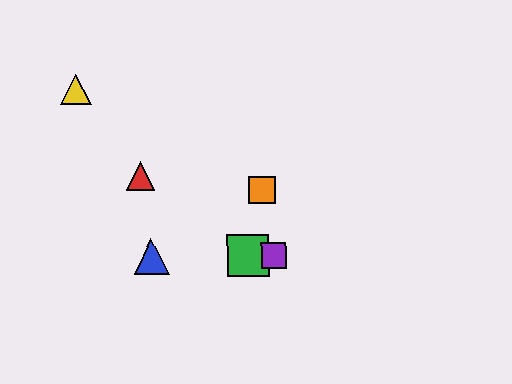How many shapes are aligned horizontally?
3 shapes (the blue triangle, the green square, the purple square) are aligned horizontally.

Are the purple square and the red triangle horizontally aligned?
No, the purple square is at y≈255 and the red triangle is at y≈176.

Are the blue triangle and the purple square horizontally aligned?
Yes, both are at y≈256.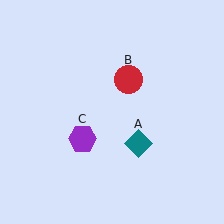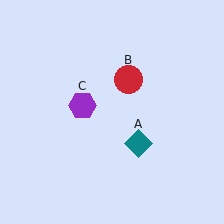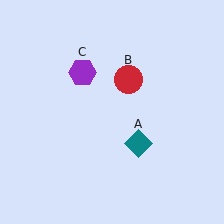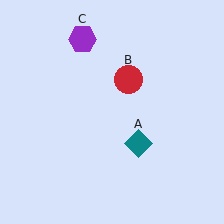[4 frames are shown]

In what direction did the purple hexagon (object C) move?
The purple hexagon (object C) moved up.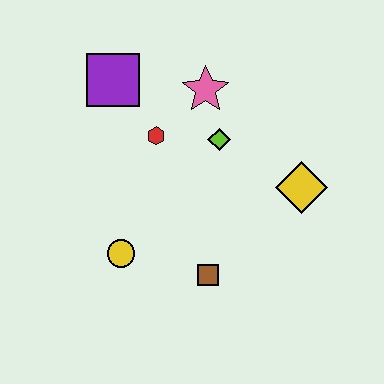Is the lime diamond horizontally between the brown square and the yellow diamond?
Yes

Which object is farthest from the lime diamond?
The yellow circle is farthest from the lime diamond.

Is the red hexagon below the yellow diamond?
No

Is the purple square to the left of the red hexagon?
Yes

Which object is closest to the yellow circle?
The brown square is closest to the yellow circle.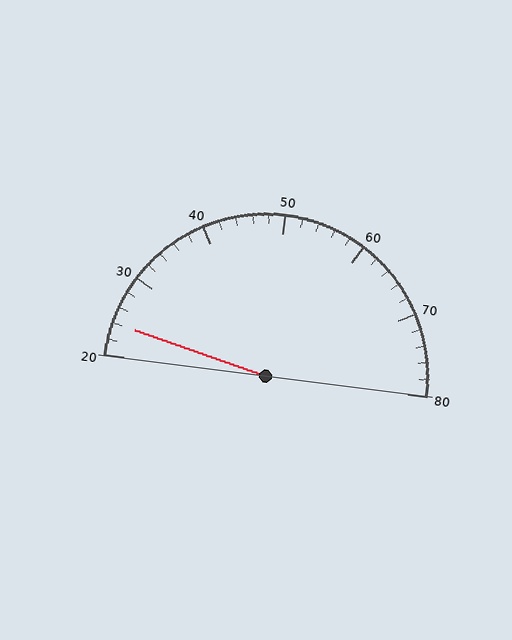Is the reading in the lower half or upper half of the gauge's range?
The reading is in the lower half of the range (20 to 80).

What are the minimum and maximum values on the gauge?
The gauge ranges from 20 to 80.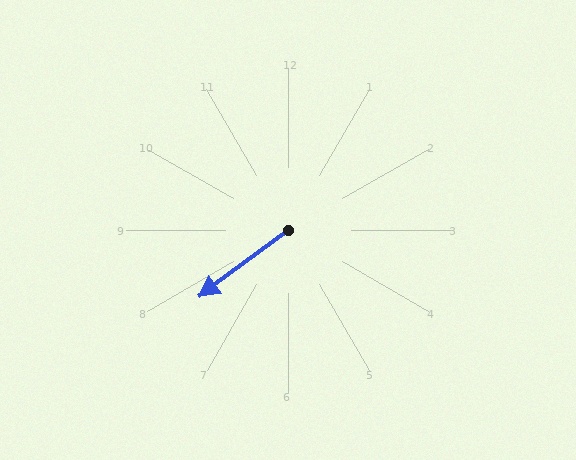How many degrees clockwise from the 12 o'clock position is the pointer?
Approximately 233 degrees.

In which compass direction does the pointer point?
Southwest.